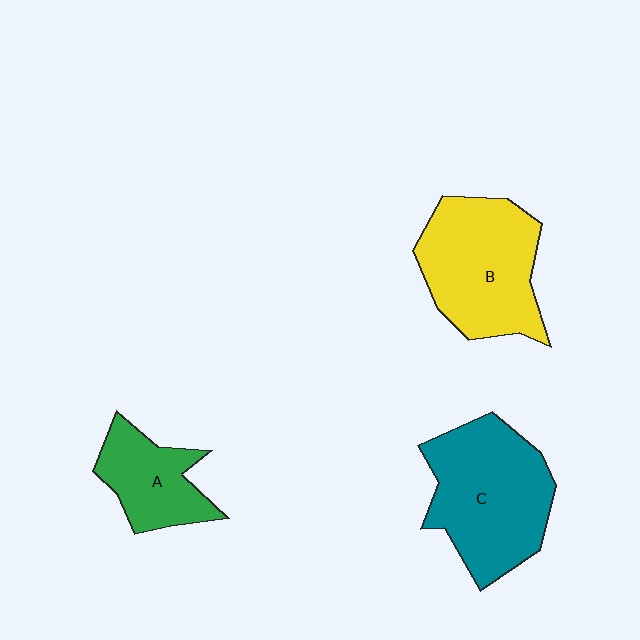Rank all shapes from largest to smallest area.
From largest to smallest: C (teal), B (yellow), A (green).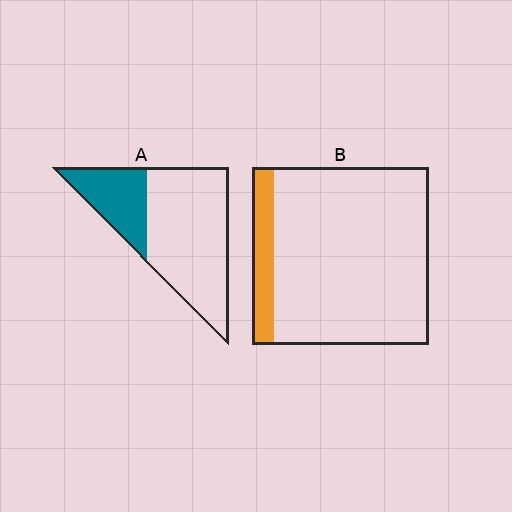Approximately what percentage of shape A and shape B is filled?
A is approximately 30% and B is approximately 10%.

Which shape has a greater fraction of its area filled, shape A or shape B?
Shape A.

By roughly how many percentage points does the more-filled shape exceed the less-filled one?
By roughly 15 percentage points (A over B).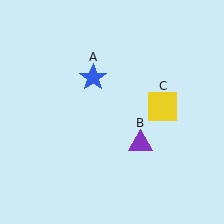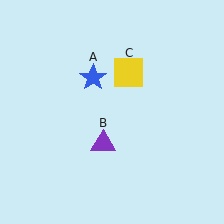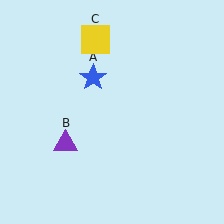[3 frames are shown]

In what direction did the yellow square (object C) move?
The yellow square (object C) moved up and to the left.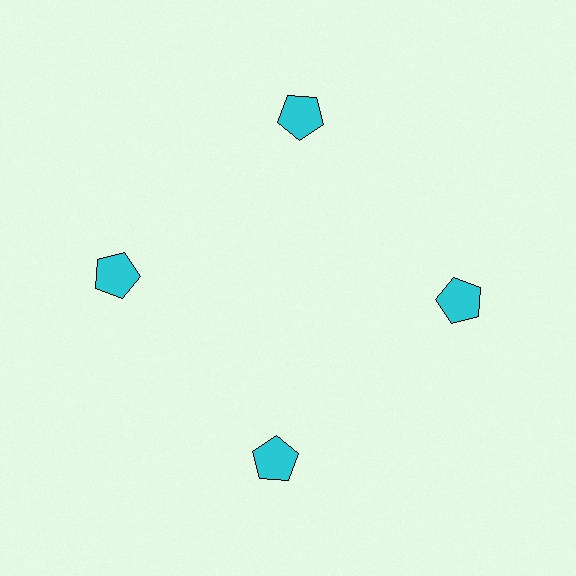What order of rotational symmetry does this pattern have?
This pattern has 4-fold rotational symmetry.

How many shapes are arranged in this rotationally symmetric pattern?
There are 4 shapes, arranged in 4 groups of 1.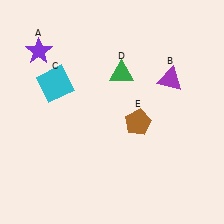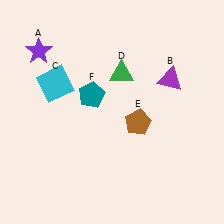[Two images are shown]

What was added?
A teal pentagon (F) was added in Image 2.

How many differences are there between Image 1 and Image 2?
There is 1 difference between the two images.